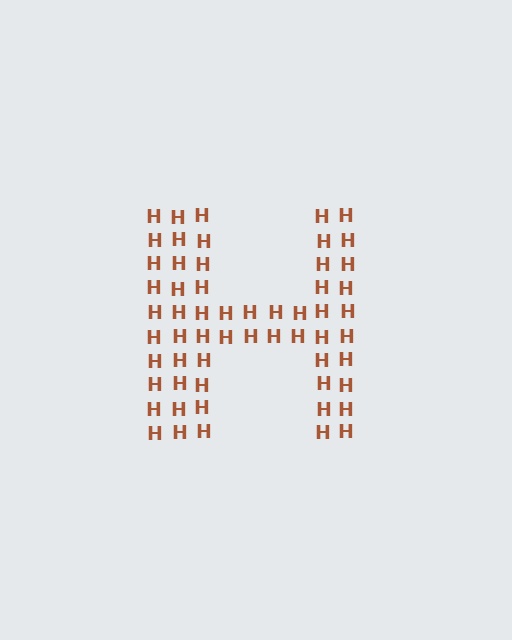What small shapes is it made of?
It is made of small letter H's.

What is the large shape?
The large shape is the letter H.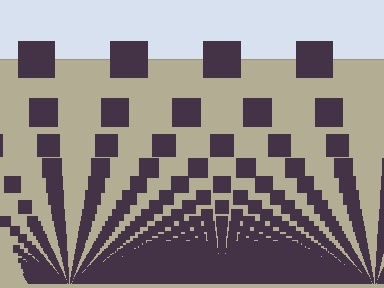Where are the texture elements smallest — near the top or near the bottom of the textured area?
Near the bottom.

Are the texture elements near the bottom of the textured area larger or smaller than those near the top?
Smaller. The gradient is inverted — elements near the bottom are smaller and denser.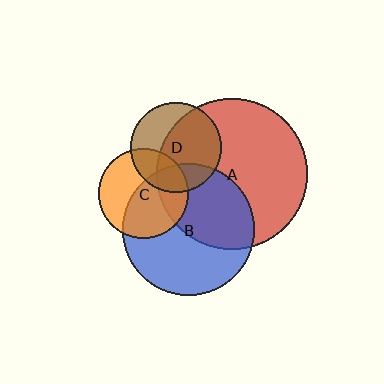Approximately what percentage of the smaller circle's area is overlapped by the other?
Approximately 25%.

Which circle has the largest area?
Circle A (red).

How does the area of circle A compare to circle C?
Approximately 2.8 times.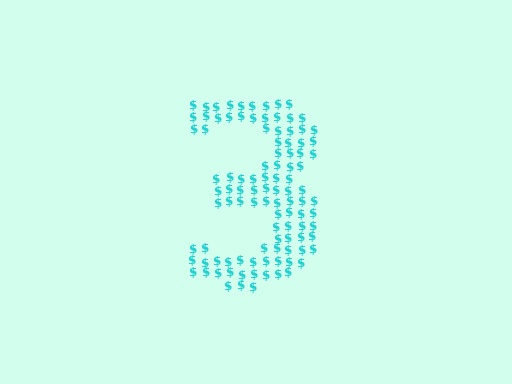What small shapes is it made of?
It is made of small dollar signs.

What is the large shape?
The large shape is the digit 3.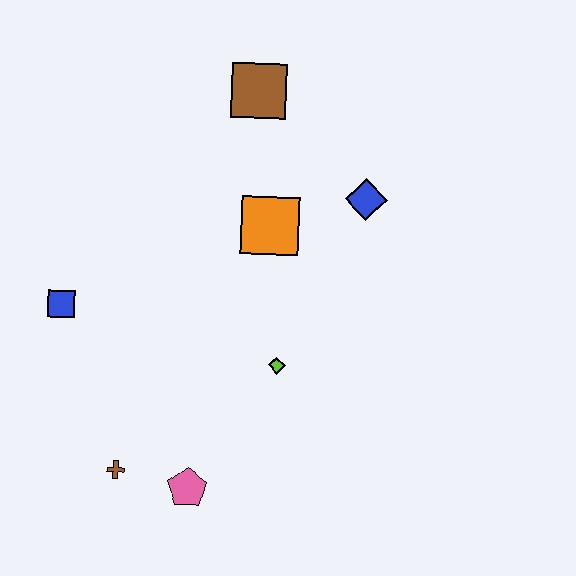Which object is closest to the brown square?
The orange square is closest to the brown square.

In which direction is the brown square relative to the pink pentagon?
The brown square is above the pink pentagon.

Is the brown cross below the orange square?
Yes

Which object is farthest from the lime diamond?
The brown square is farthest from the lime diamond.